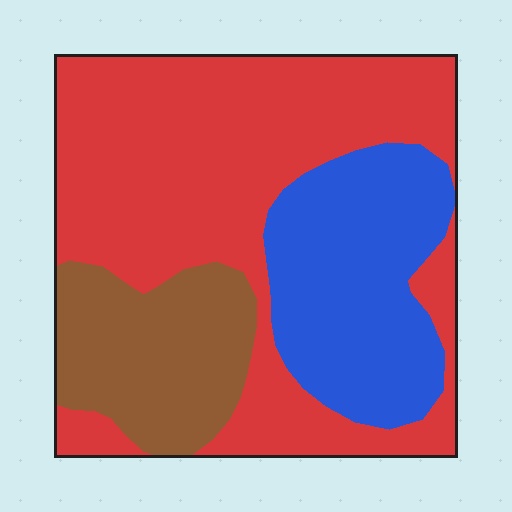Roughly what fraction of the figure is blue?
Blue covers roughly 25% of the figure.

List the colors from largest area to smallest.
From largest to smallest: red, blue, brown.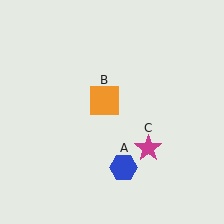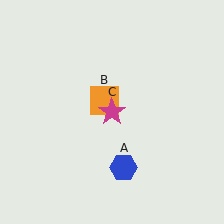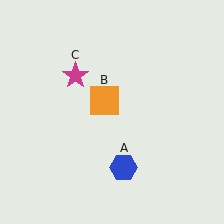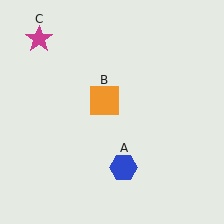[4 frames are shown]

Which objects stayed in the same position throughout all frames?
Blue hexagon (object A) and orange square (object B) remained stationary.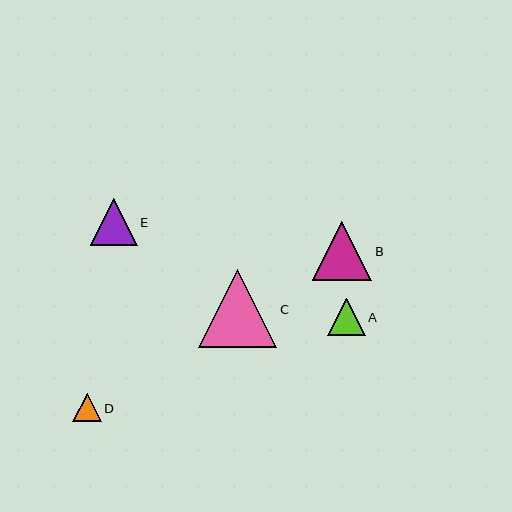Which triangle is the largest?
Triangle C is the largest with a size of approximately 78 pixels.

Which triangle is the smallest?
Triangle D is the smallest with a size of approximately 29 pixels.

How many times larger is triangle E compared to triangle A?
Triangle E is approximately 1.2 times the size of triangle A.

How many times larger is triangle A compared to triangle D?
Triangle A is approximately 1.3 times the size of triangle D.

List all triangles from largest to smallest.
From largest to smallest: C, B, E, A, D.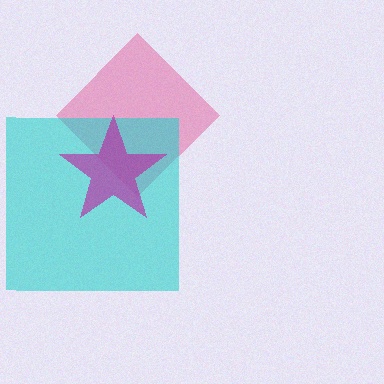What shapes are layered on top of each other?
The layered shapes are: a pink diamond, a cyan square, a magenta star.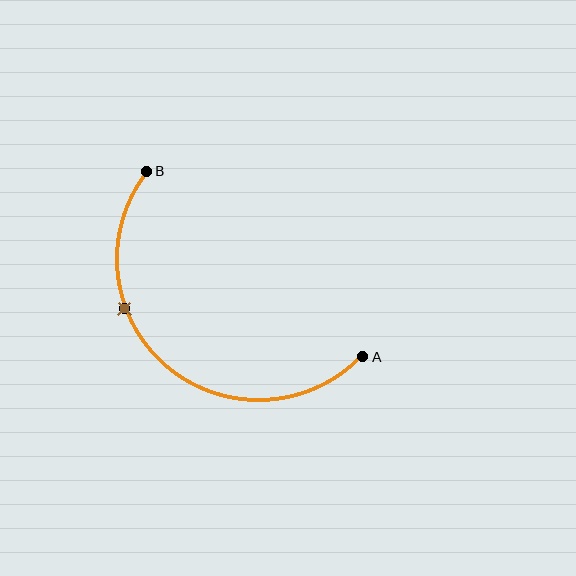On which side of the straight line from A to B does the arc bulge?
The arc bulges below and to the left of the straight line connecting A and B.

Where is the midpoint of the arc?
The arc midpoint is the point on the curve farthest from the straight line joining A and B. It sits below and to the left of that line.